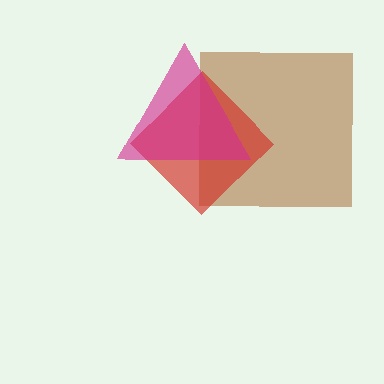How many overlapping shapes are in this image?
There are 3 overlapping shapes in the image.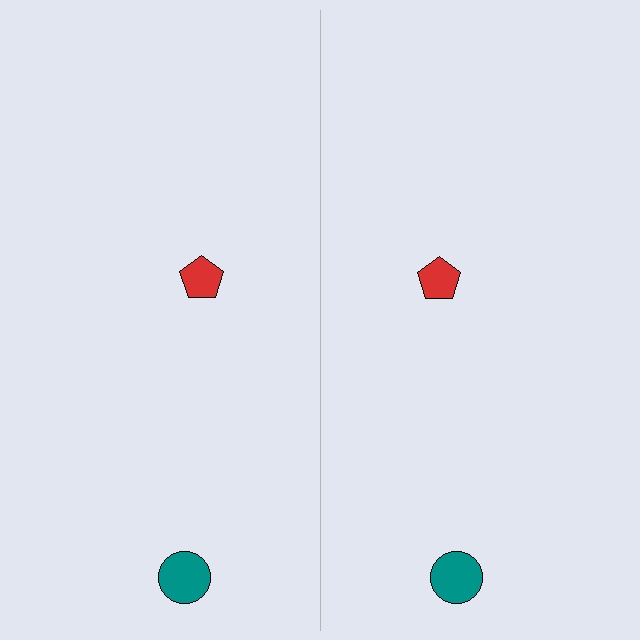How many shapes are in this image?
There are 4 shapes in this image.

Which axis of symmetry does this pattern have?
The pattern has a vertical axis of symmetry running through the center of the image.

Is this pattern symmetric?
Yes, this pattern has bilateral (reflection) symmetry.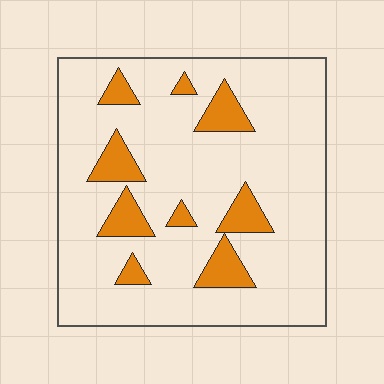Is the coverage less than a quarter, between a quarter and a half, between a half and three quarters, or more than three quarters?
Less than a quarter.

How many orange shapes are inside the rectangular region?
9.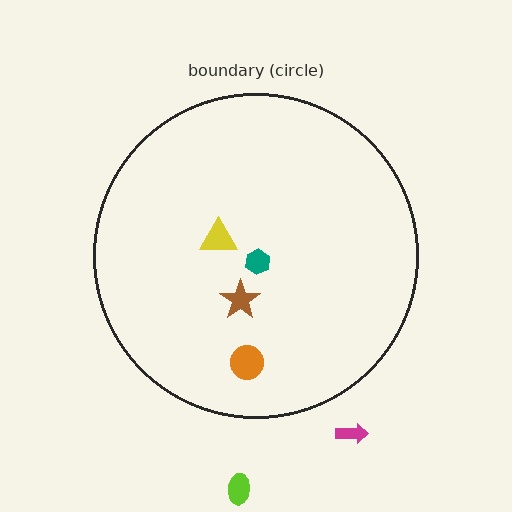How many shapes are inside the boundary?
4 inside, 2 outside.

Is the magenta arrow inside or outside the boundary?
Outside.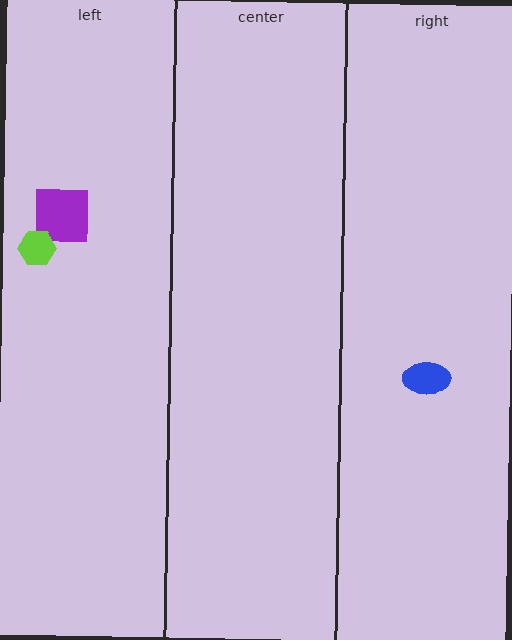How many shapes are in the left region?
2.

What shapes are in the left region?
The purple square, the lime hexagon.